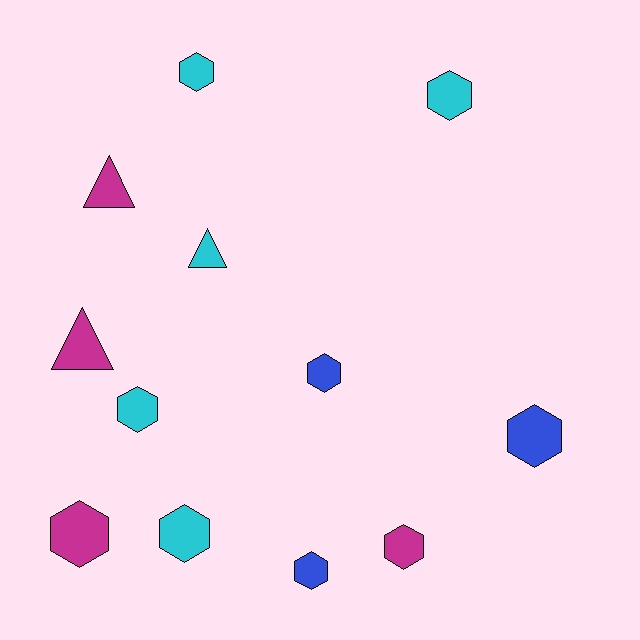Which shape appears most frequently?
Hexagon, with 9 objects.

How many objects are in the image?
There are 12 objects.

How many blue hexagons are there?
There are 3 blue hexagons.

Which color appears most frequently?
Cyan, with 5 objects.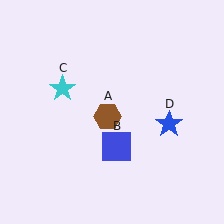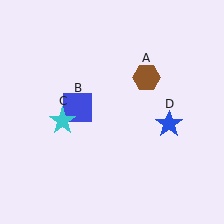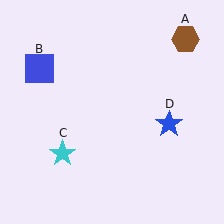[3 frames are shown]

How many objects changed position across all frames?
3 objects changed position: brown hexagon (object A), blue square (object B), cyan star (object C).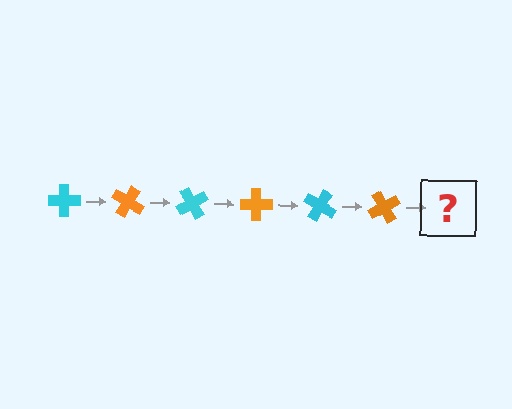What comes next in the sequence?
The next element should be a cyan cross, rotated 180 degrees from the start.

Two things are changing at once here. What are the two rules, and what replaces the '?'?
The two rules are that it rotates 30 degrees each step and the color cycles through cyan and orange. The '?' should be a cyan cross, rotated 180 degrees from the start.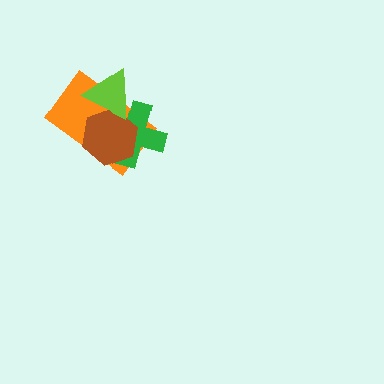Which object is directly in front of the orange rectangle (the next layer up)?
The green cross is directly in front of the orange rectangle.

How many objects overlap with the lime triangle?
3 objects overlap with the lime triangle.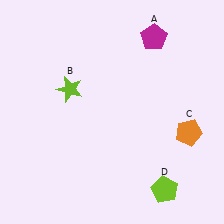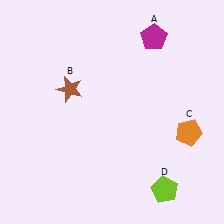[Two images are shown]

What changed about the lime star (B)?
In Image 1, B is lime. In Image 2, it changed to brown.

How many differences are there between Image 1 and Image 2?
There is 1 difference between the two images.